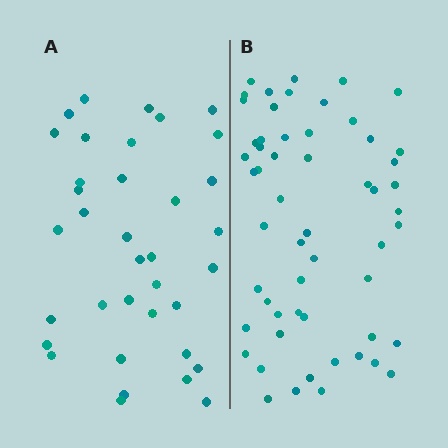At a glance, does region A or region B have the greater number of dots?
Region B (the right region) has more dots.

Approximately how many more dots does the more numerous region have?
Region B has approximately 20 more dots than region A.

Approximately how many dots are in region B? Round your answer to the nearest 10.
About 60 dots. (The exact count is 56, which rounds to 60.)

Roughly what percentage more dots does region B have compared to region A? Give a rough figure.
About 55% more.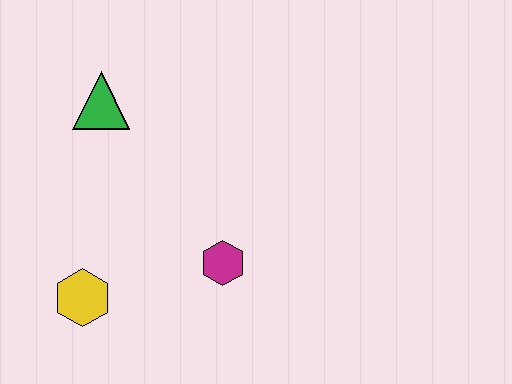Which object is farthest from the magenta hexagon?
The green triangle is farthest from the magenta hexagon.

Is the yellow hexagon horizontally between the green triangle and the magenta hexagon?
No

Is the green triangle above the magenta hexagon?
Yes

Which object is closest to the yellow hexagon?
The magenta hexagon is closest to the yellow hexagon.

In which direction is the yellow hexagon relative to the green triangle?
The yellow hexagon is below the green triangle.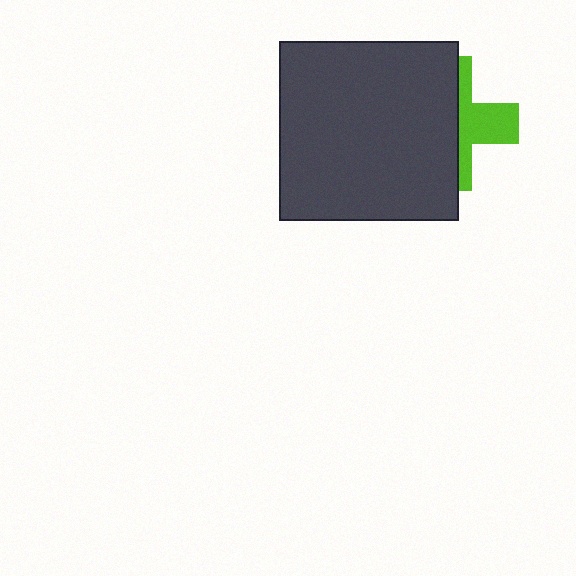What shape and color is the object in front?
The object in front is a dark gray square.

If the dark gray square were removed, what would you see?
You would see the complete lime cross.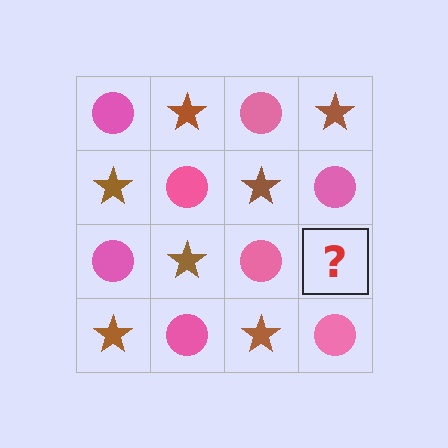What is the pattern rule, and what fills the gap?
The rule is that it alternates pink circle and brown star in a checkerboard pattern. The gap should be filled with a brown star.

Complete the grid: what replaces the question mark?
The question mark should be replaced with a brown star.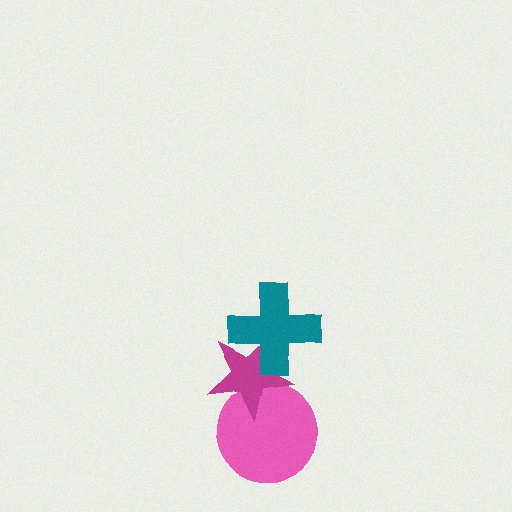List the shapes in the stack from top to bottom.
From top to bottom: the teal cross, the magenta star, the pink circle.